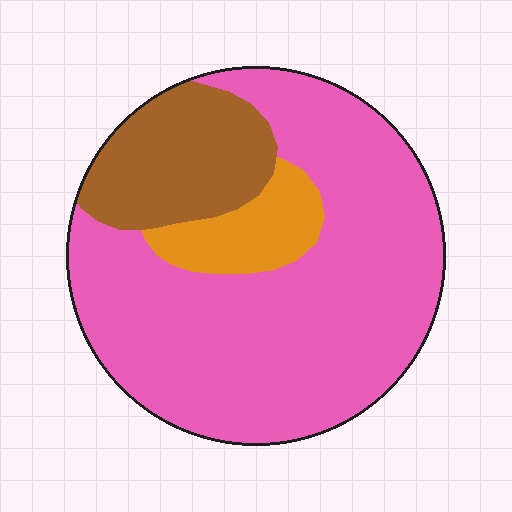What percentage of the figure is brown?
Brown covers roughly 20% of the figure.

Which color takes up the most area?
Pink, at roughly 70%.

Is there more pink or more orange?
Pink.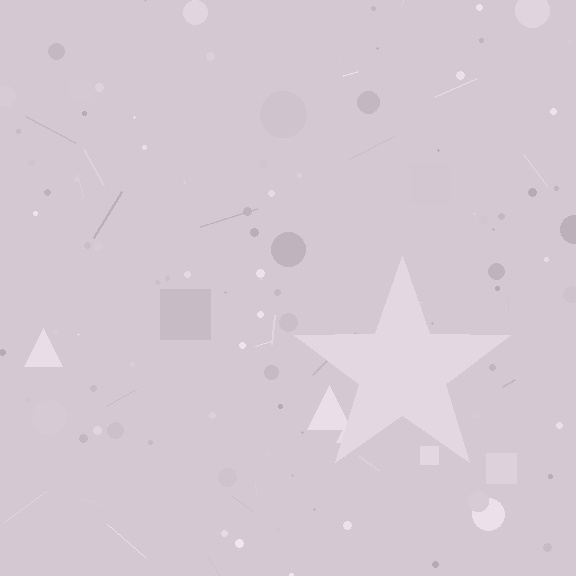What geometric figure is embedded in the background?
A star is embedded in the background.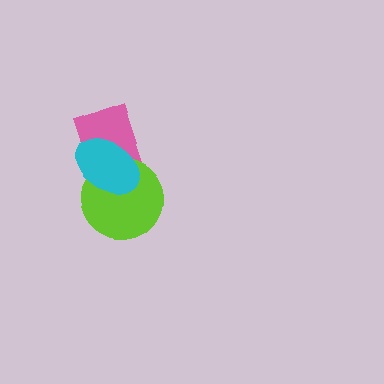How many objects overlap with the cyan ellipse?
2 objects overlap with the cyan ellipse.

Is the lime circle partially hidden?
Yes, it is partially covered by another shape.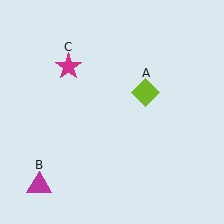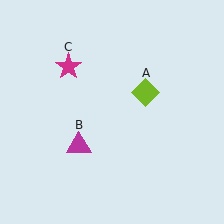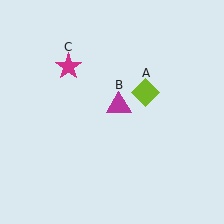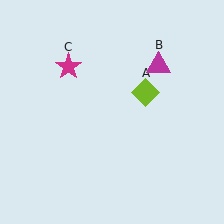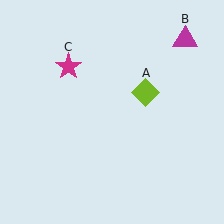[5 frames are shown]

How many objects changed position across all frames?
1 object changed position: magenta triangle (object B).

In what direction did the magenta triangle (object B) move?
The magenta triangle (object B) moved up and to the right.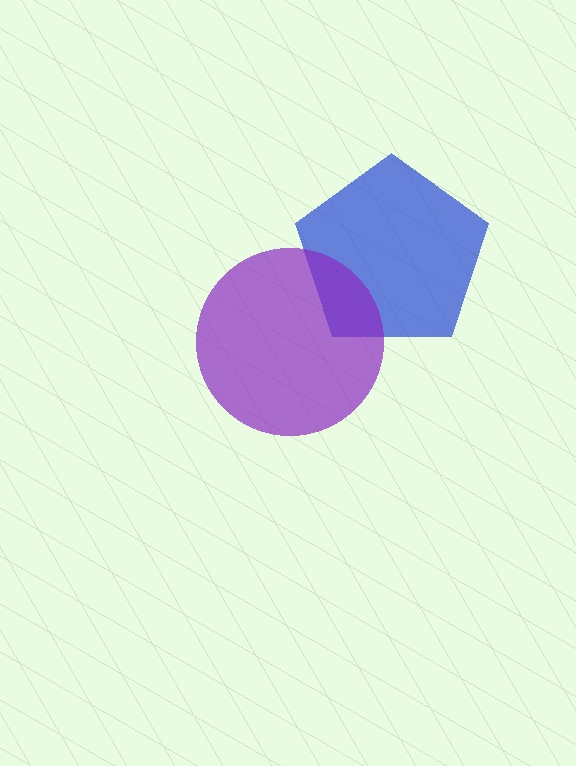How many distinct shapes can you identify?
There are 2 distinct shapes: a blue pentagon, a purple circle.